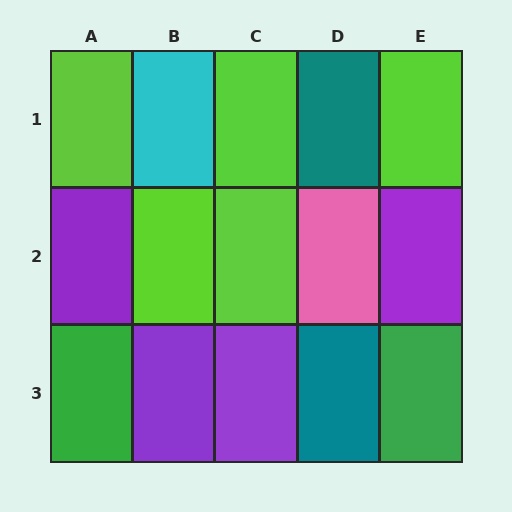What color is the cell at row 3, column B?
Purple.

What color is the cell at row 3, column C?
Purple.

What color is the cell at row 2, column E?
Purple.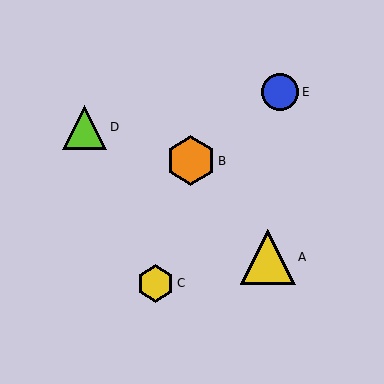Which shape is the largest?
The yellow triangle (labeled A) is the largest.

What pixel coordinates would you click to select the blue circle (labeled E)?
Click at (280, 92) to select the blue circle E.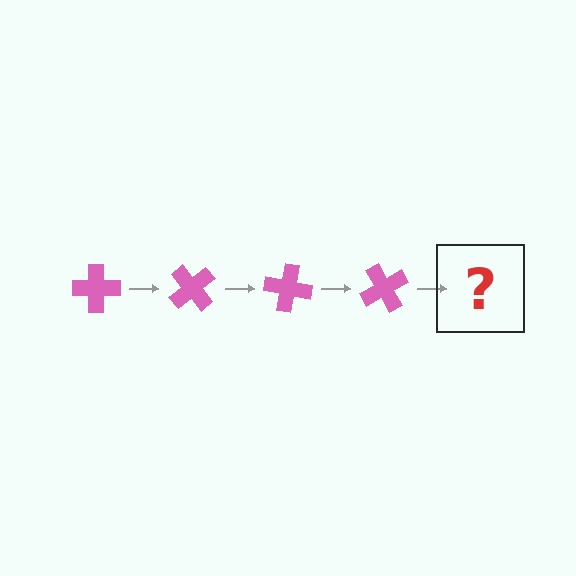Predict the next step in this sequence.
The next step is a pink cross rotated 200 degrees.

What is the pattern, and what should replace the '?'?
The pattern is that the cross rotates 50 degrees each step. The '?' should be a pink cross rotated 200 degrees.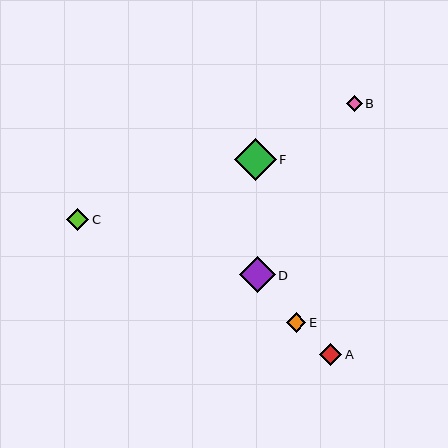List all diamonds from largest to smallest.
From largest to smallest: F, D, A, C, E, B.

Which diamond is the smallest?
Diamond B is the smallest with a size of approximately 15 pixels.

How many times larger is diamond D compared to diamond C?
Diamond D is approximately 1.6 times the size of diamond C.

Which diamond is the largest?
Diamond F is the largest with a size of approximately 42 pixels.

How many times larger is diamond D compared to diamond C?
Diamond D is approximately 1.6 times the size of diamond C.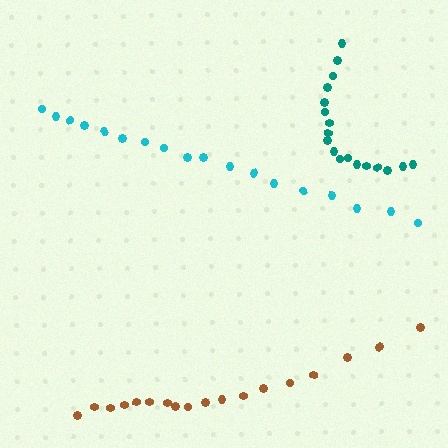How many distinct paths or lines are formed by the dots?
There are 3 distinct paths.